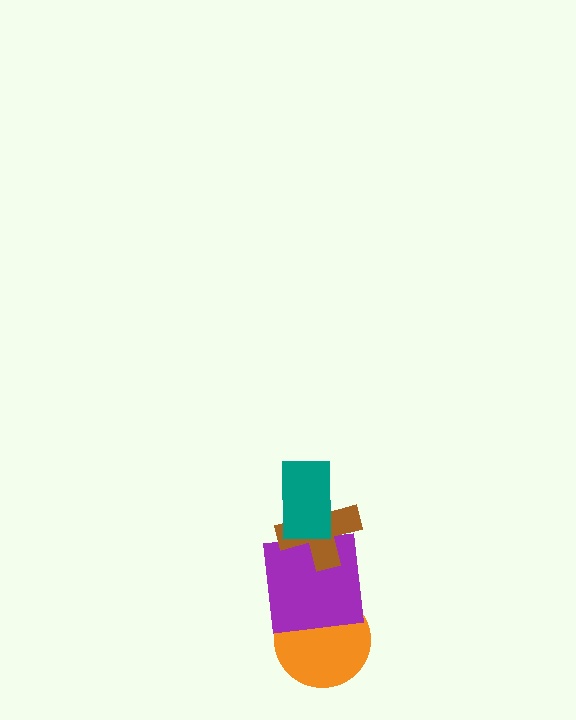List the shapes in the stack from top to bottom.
From top to bottom: the teal rectangle, the brown cross, the purple square, the orange circle.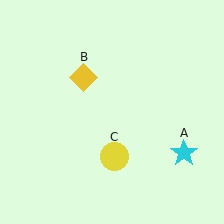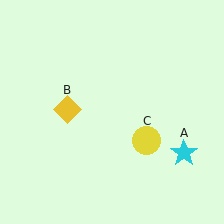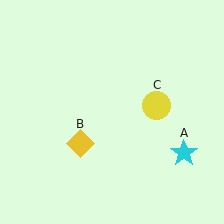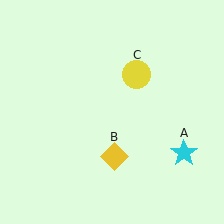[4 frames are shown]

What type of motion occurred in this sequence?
The yellow diamond (object B), yellow circle (object C) rotated counterclockwise around the center of the scene.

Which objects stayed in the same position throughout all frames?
Cyan star (object A) remained stationary.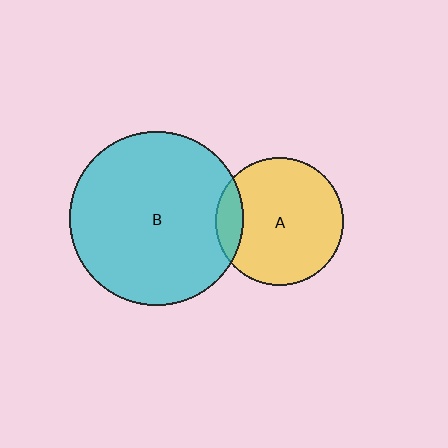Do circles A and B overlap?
Yes.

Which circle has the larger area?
Circle B (cyan).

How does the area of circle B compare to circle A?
Approximately 1.8 times.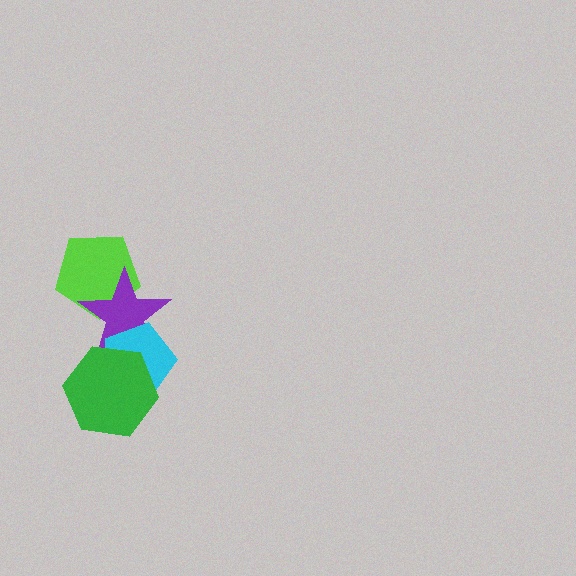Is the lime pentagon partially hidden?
Yes, it is partially covered by another shape.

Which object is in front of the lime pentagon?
The purple star is in front of the lime pentagon.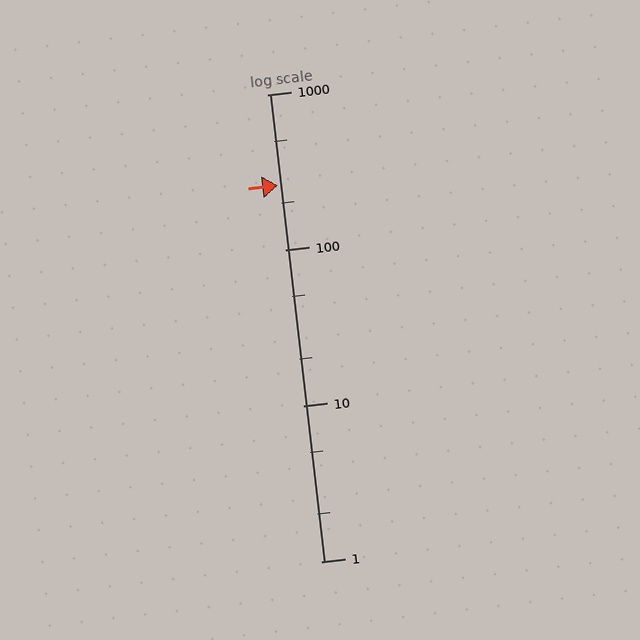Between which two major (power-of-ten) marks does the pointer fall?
The pointer is between 100 and 1000.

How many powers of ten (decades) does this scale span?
The scale spans 3 decades, from 1 to 1000.